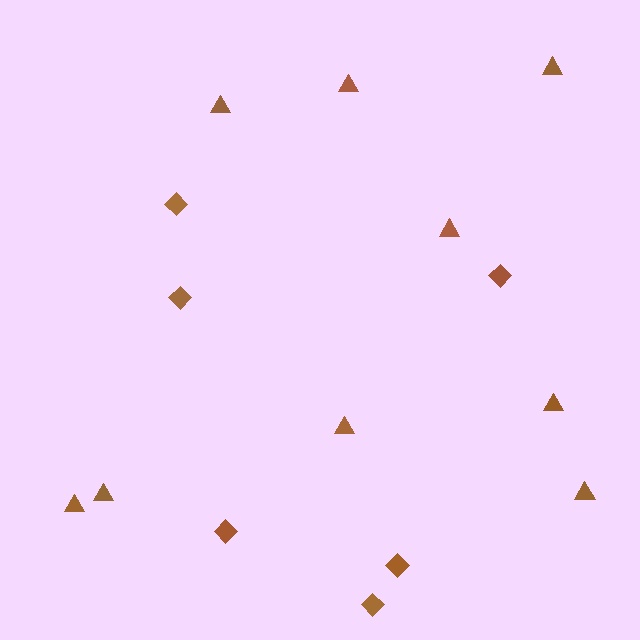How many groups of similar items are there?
There are 2 groups: one group of triangles (9) and one group of diamonds (6).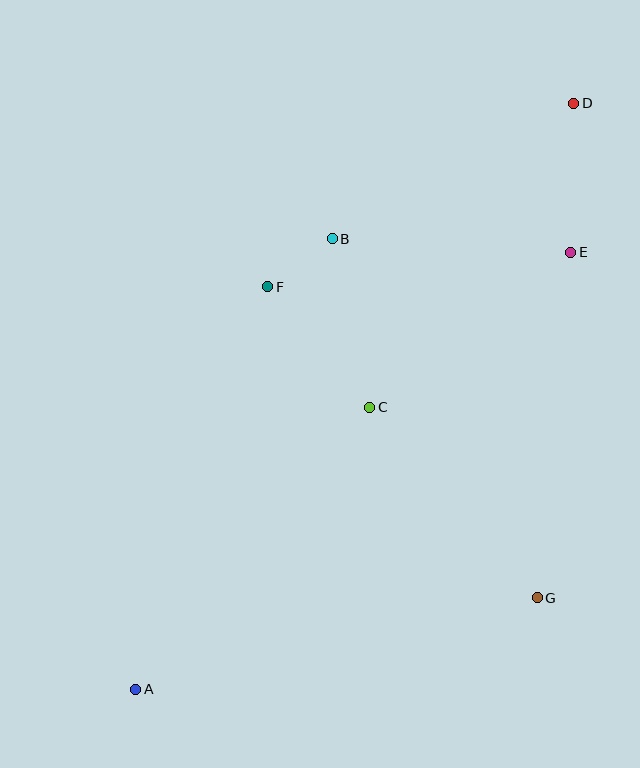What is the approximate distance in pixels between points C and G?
The distance between C and G is approximately 254 pixels.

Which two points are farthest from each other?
Points A and D are farthest from each other.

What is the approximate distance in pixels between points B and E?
The distance between B and E is approximately 239 pixels.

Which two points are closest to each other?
Points B and F are closest to each other.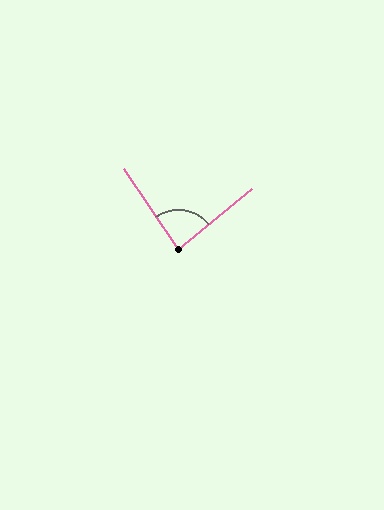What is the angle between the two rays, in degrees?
Approximately 84 degrees.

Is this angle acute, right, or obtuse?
It is acute.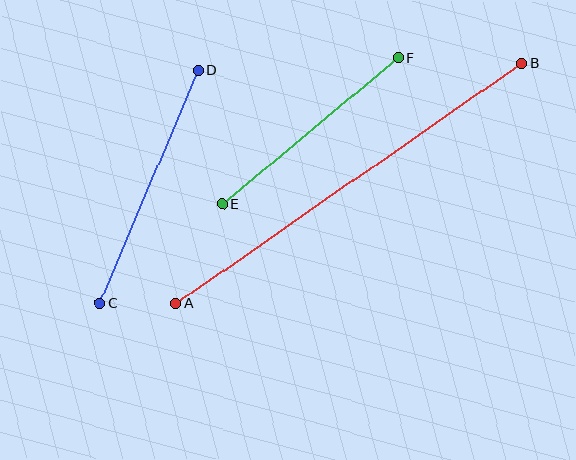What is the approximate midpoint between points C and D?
The midpoint is at approximately (149, 187) pixels.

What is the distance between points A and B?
The distance is approximately 421 pixels.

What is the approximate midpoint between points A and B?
The midpoint is at approximately (349, 183) pixels.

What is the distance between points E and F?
The distance is approximately 229 pixels.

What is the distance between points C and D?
The distance is approximately 252 pixels.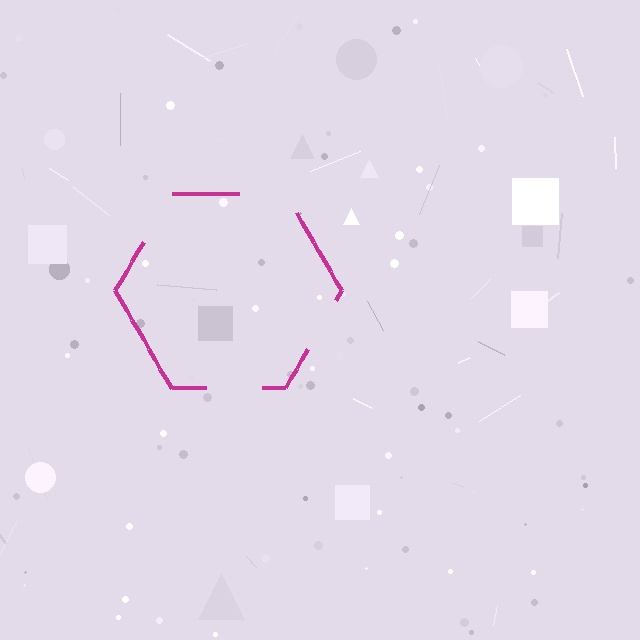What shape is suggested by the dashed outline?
The dashed outline suggests a hexagon.